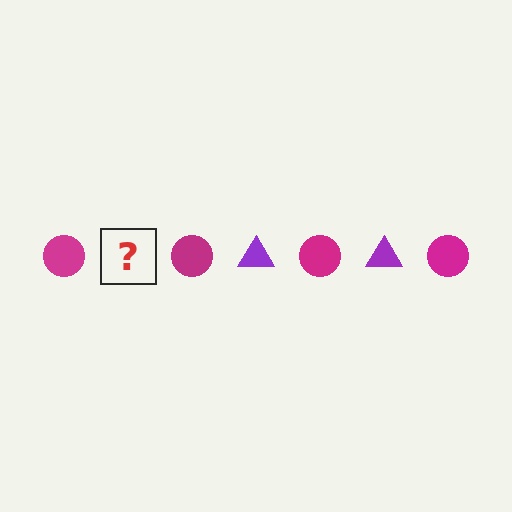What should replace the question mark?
The question mark should be replaced with a purple triangle.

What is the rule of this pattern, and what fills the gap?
The rule is that the pattern alternates between magenta circle and purple triangle. The gap should be filled with a purple triangle.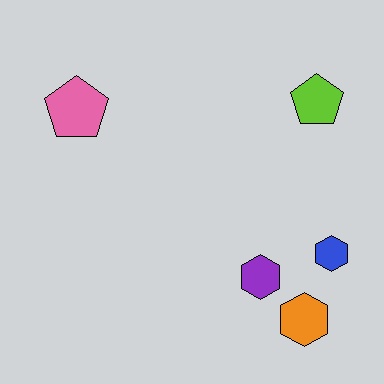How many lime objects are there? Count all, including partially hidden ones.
There is 1 lime object.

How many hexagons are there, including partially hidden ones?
There are 3 hexagons.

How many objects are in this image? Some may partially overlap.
There are 5 objects.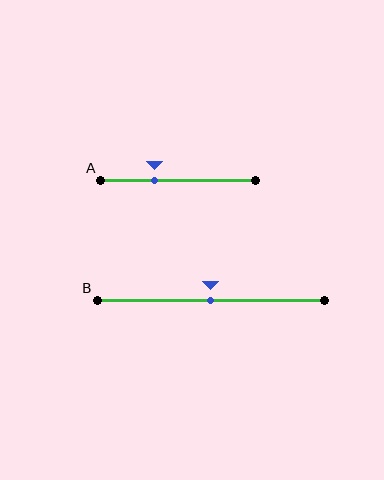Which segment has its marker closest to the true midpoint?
Segment B has its marker closest to the true midpoint.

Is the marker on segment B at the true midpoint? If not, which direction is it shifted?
Yes, the marker on segment B is at the true midpoint.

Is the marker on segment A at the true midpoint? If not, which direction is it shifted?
No, the marker on segment A is shifted to the left by about 15% of the segment length.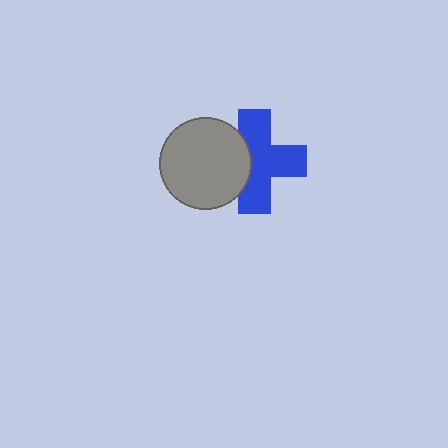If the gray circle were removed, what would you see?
You would see the complete blue cross.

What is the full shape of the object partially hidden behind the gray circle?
The partially hidden object is a blue cross.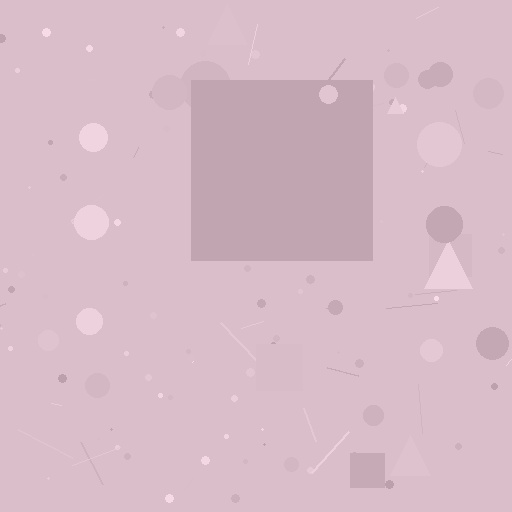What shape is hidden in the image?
A square is hidden in the image.